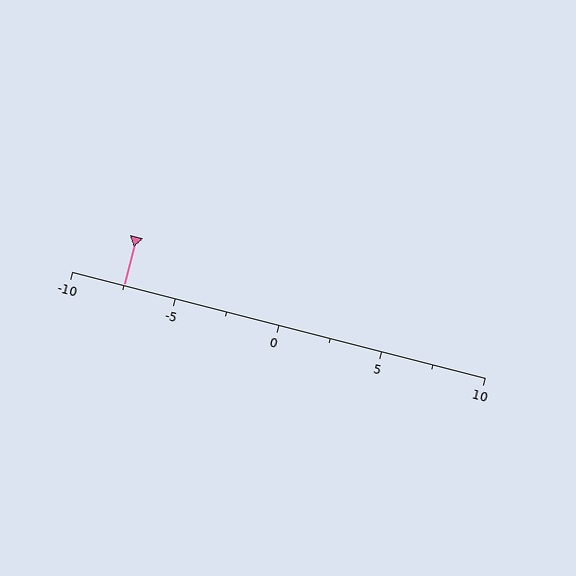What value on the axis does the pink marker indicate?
The marker indicates approximately -7.5.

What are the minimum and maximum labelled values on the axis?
The axis runs from -10 to 10.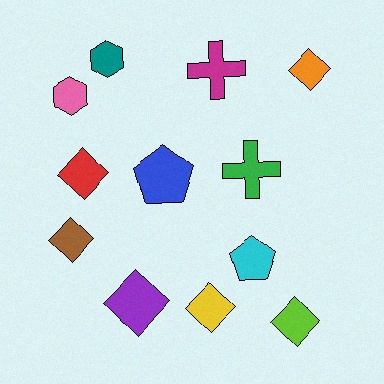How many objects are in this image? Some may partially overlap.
There are 12 objects.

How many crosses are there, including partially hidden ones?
There are 2 crosses.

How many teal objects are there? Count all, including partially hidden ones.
There is 1 teal object.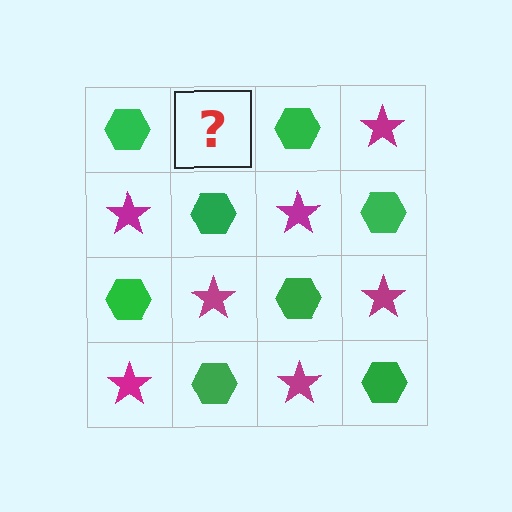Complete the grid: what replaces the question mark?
The question mark should be replaced with a magenta star.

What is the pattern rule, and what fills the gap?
The rule is that it alternates green hexagon and magenta star in a checkerboard pattern. The gap should be filled with a magenta star.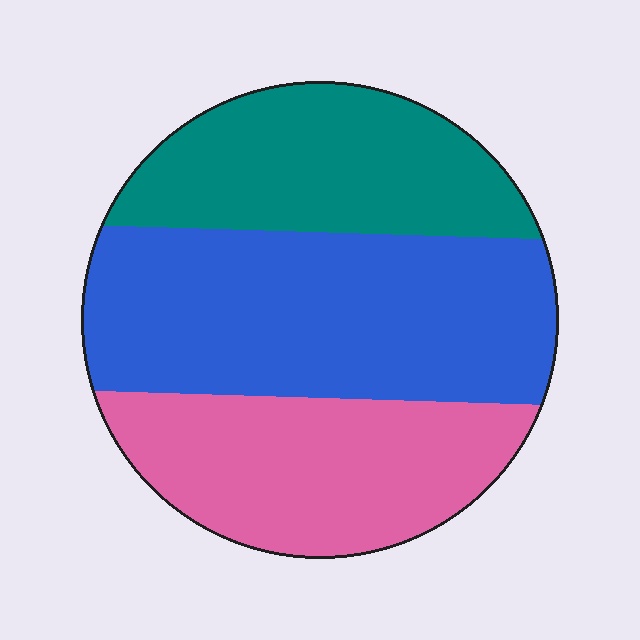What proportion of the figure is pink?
Pink takes up between a quarter and a half of the figure.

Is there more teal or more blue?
Blue.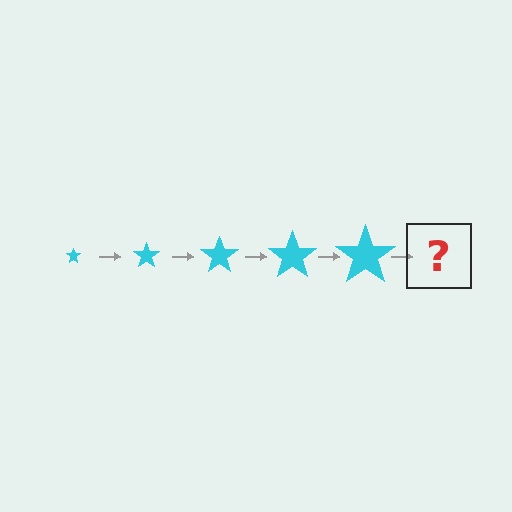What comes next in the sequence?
The next element should be a cyan star, larger than the previous one.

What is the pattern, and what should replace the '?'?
The pattern is that the star gets progressively larger each step. The '?' should be a cyan star, larger than the previous one.